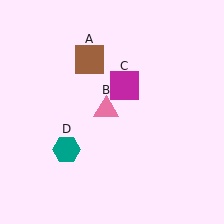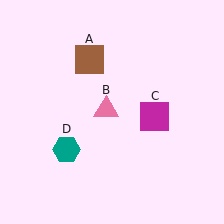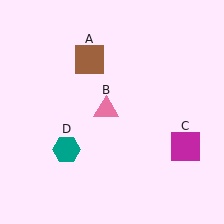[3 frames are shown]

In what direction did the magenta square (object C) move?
The magenta square (object C) moved down and to the right.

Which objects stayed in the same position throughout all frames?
Brown square (object A) and pink triangle (object B) and teal hexagon (object D) remained stationary.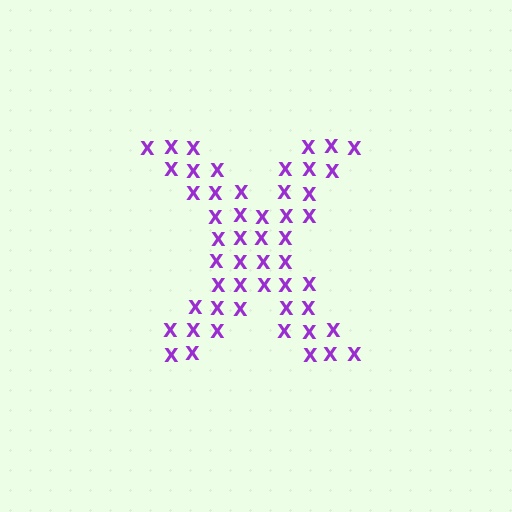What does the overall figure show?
The overall figure shows the letter X.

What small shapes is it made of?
It is made of small letter X's.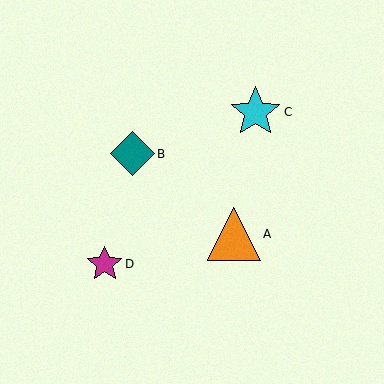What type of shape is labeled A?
Shape A is an orange triangle.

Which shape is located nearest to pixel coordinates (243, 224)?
The orange triangle (labeled A) at (234, 234) is nearest to that location.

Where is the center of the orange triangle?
The center of the orange triangle is at (234, 234).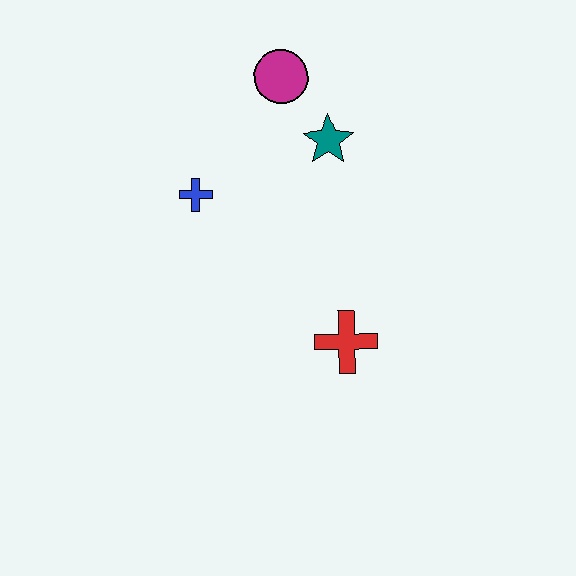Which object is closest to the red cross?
The teal star is closest to the red cross.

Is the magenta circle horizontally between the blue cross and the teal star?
Yes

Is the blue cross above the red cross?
Yes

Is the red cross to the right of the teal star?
Yes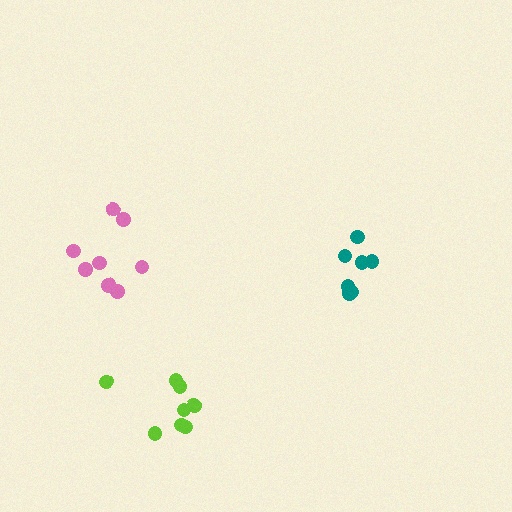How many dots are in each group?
Group 1: 8 dots, Group 2: 7 dots, Group 3: 8 dots (23 total).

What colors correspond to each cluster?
The clusters are colored: pink, teal, lime.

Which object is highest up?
The pink cluster is topmost.